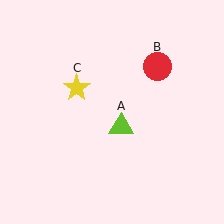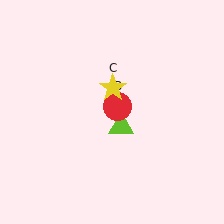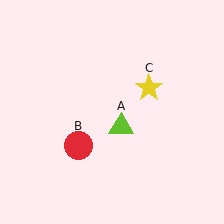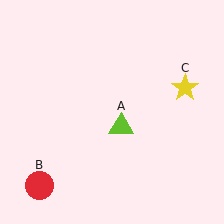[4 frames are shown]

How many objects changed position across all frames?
2 objects changed position: red circle (object B), yellow star (object C).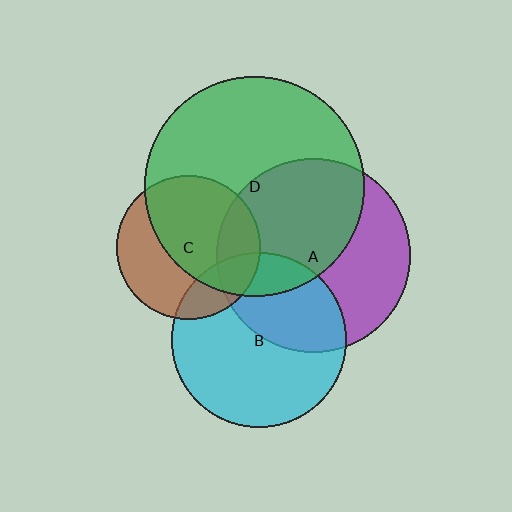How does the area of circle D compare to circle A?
Approximately 1.3 times.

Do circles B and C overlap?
Yes.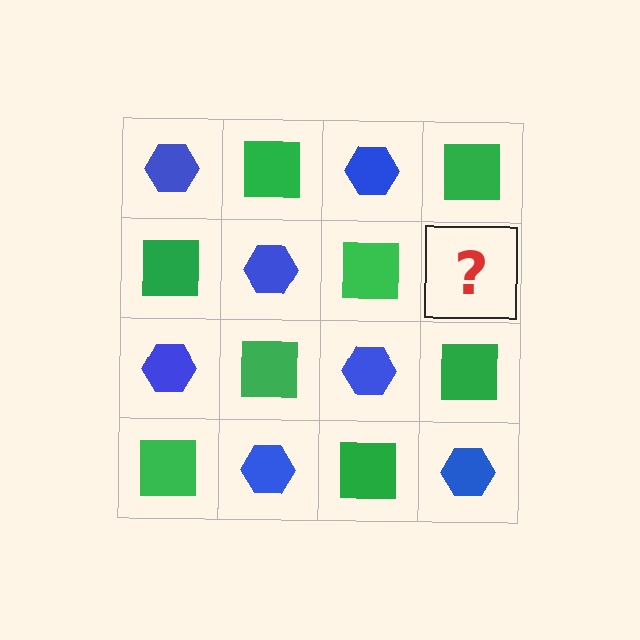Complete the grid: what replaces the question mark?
The question mark should be replaced with a blue hexagon.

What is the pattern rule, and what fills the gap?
The rule is that it alternates blue hexagon and green square in a checkerboard pattern. The gap should be filled with a blue hexagon.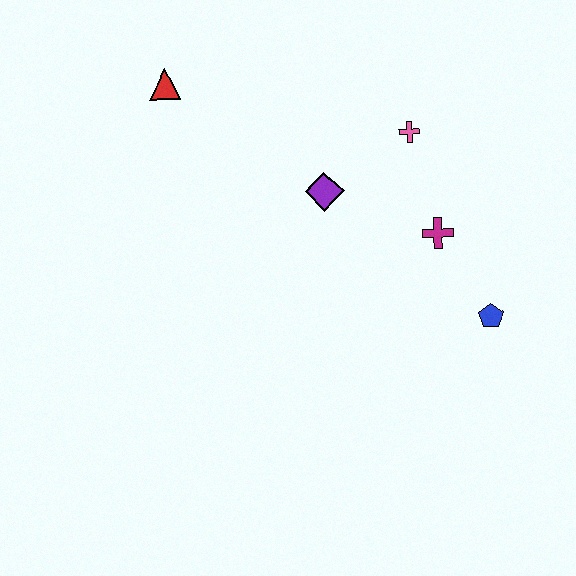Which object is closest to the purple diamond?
The pink cross is closest to the purple diamond.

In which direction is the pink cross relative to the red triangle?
The pink cross is to the right of the red triangle.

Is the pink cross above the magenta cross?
Yes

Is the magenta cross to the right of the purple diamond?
Yes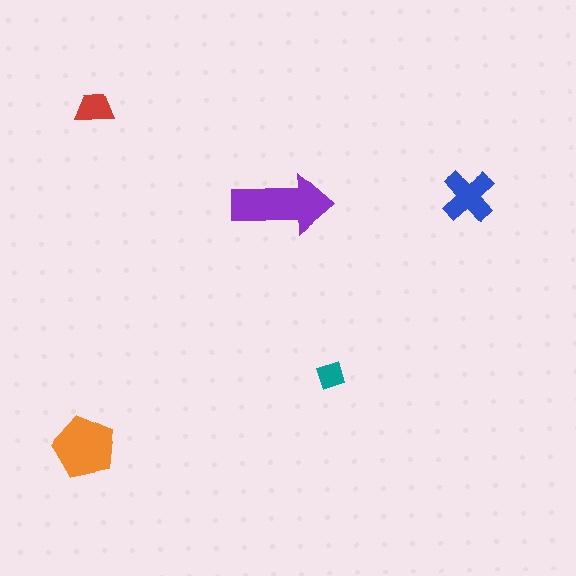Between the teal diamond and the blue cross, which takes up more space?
The blue cross.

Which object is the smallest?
The teal diamond.